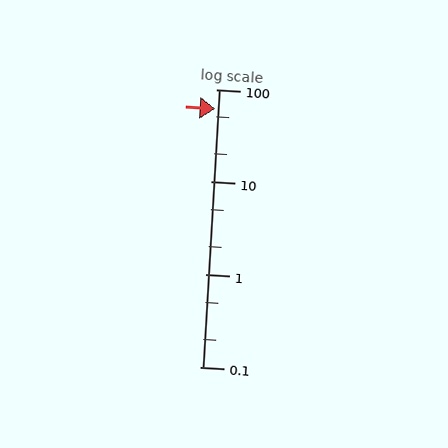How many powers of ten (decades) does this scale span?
The scale spans 3 decades, from 0.1 to 100.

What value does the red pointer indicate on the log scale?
The pointer indicates approximately 62.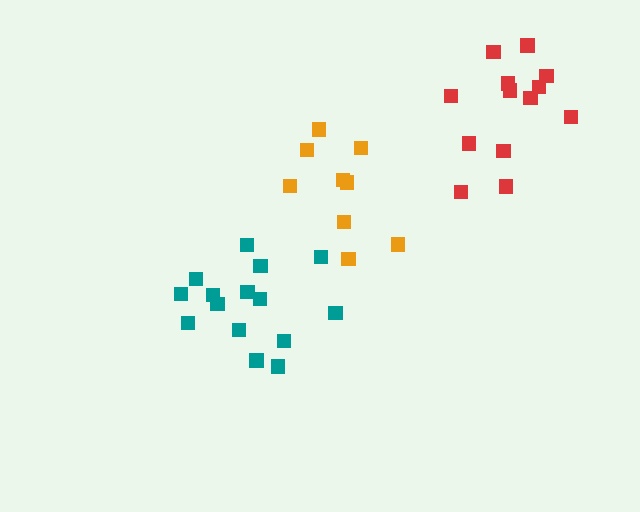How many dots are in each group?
Group 1: 13 dots, Group 2: 9 dots, Group 3: 15 dots (37 total).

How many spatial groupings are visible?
There are 3 spatial groupings.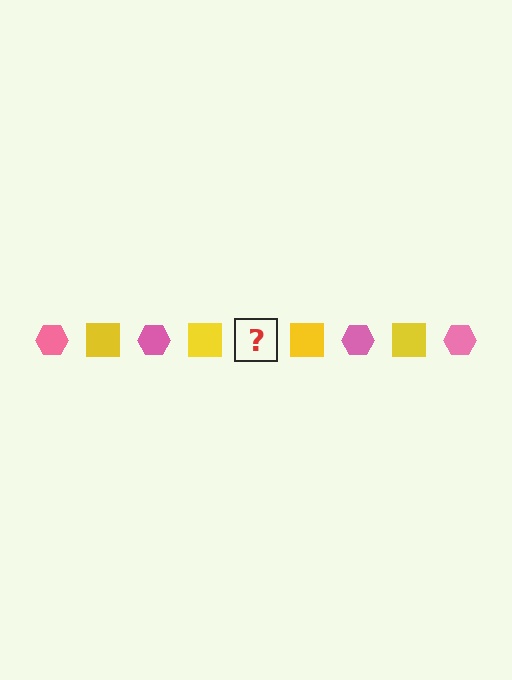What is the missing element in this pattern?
The missing element is a pink hexagon.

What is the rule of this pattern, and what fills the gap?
The rule is that the pattern alternates between pink hexagon and yellow square. The gap should be filled with a pink hexagon.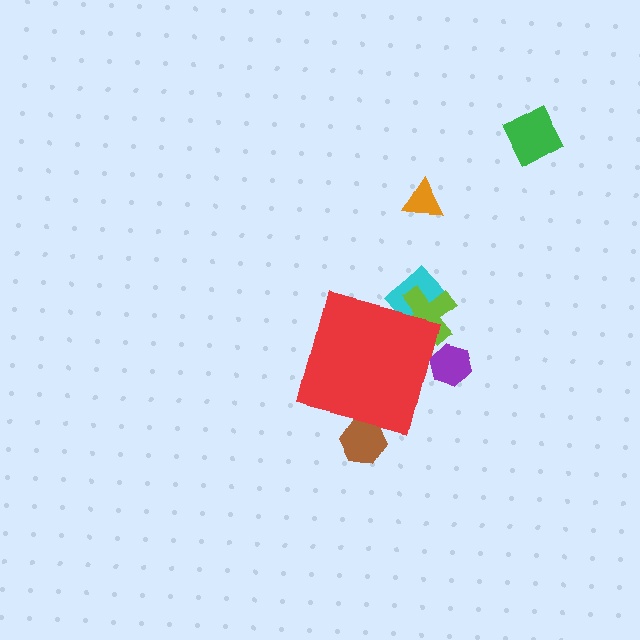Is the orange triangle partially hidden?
No, the orange triangle is fully visible.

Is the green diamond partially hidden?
No, the green diamond is fully visible.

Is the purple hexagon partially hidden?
Yes, the purple hexagon is partially hidden behind the red square.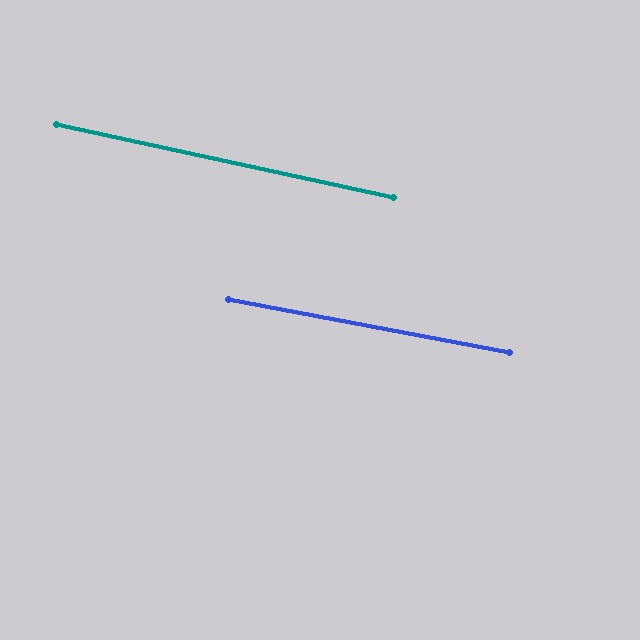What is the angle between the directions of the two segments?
Approximately 1 degree.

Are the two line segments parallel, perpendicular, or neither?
Parallel — their directions differ by only 1.5°.